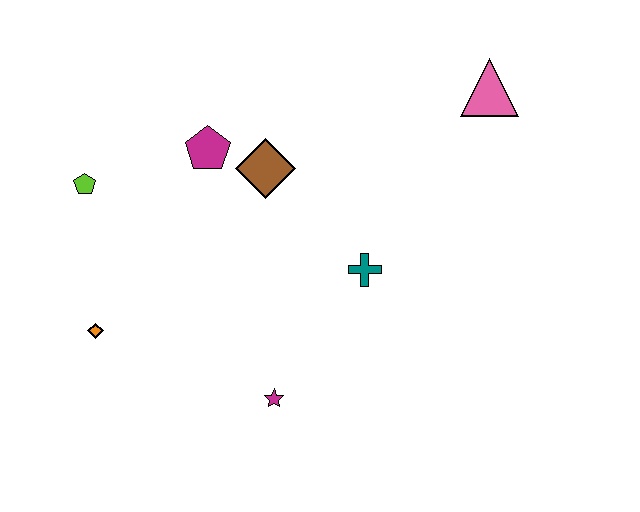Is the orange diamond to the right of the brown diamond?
No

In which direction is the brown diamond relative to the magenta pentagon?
The brown diamond is to the right of the magenta pentagon.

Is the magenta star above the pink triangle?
No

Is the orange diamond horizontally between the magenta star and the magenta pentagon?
No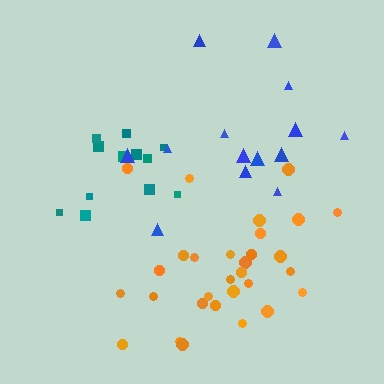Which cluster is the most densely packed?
Orange.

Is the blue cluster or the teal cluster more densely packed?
Teal.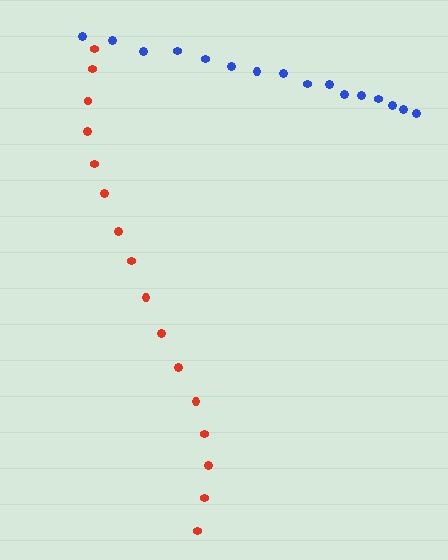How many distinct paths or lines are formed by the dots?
There are 2 distinct paths.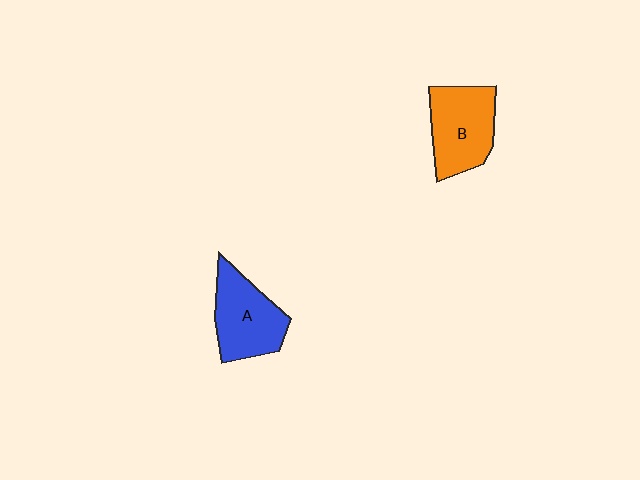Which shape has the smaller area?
Shape A (blue).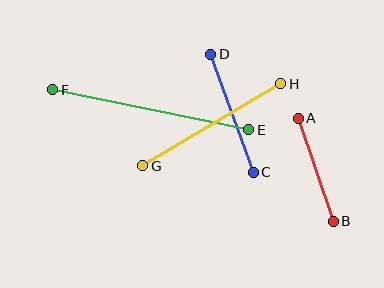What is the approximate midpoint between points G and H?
The midpoint is at approximately (212, 125) pixels.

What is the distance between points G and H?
The distance is approximately 160 pixels.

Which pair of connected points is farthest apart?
Points E and F are farthest apart.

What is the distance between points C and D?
The distance is approximately 125 pixels.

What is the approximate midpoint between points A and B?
The midpoint is at approximately (316, 170) pixels.